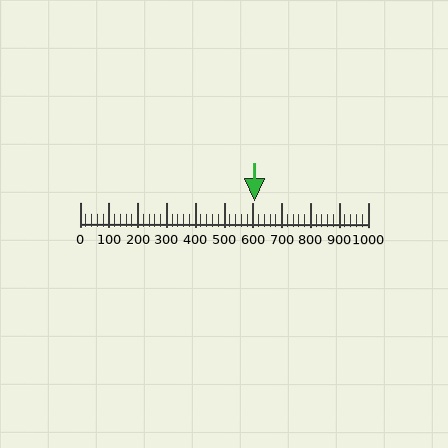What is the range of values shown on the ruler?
The ruler shows values from 0 to 1000.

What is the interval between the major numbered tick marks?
The major tick marks are spaced 100 units apart.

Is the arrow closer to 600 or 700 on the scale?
The arrow is closer to 600.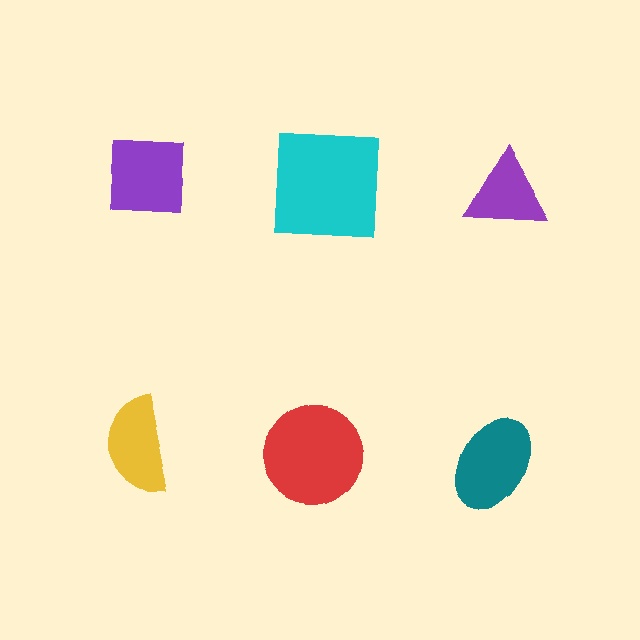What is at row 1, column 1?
A purple square.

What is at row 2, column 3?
A teal ellipse.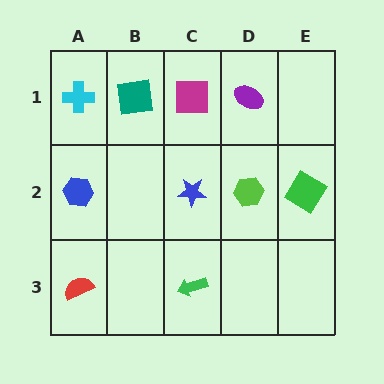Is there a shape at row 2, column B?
No, that cell is empty.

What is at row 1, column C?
A magenta square.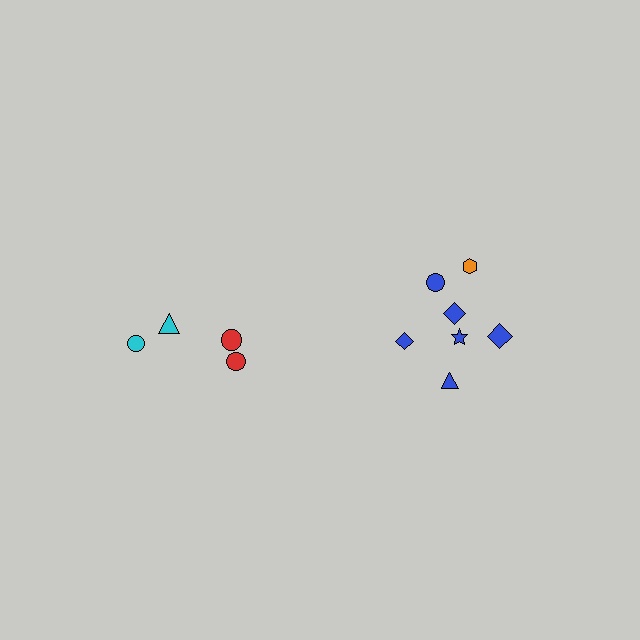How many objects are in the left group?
There are 4 objects.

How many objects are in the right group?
There are 7 objects.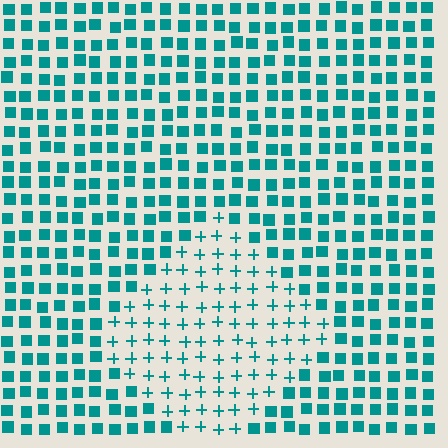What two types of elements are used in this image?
The image uses plus signs inside the diamond region and squares outside it.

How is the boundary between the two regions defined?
The boundary is defined by a change in element shape: plus signs inside vs. squares outside. All elements share the same color and spacing.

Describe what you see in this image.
The image is filled with small teal elements arranged in a uniform grid. A diamond-shaped region contains plus signs, while the surrounding area contains squares. The boundary is defined purely by the change in element shape.